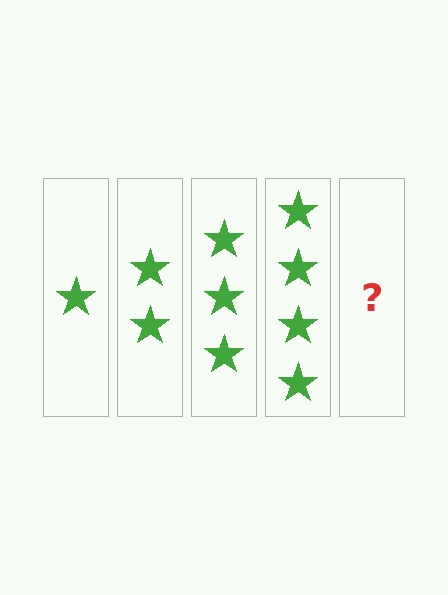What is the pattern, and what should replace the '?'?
The pattern is that each step adds one more star. The '?' should be 5 stars.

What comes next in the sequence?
The next element should be 5 stars.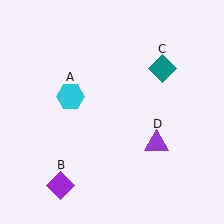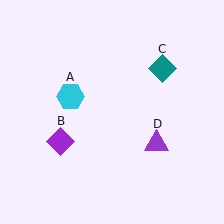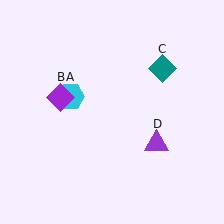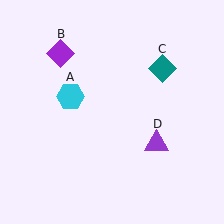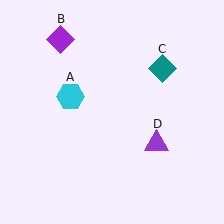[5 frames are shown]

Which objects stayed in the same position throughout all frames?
Cyan hexagon (object A) and teal diamond (object C) and purple triangle (object D) remained stationary.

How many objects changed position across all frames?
1 object changed position: purple diamond (object B).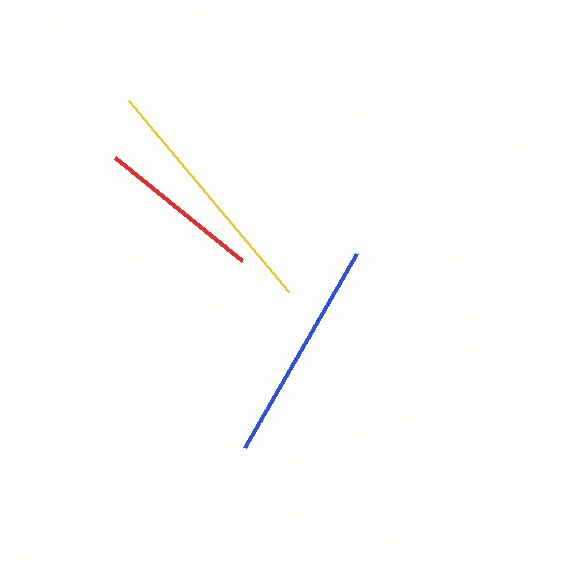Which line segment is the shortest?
The red line is the shortest at approximately 164 pixels.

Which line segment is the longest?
The yellow line is the longest at approximately 249 pixels.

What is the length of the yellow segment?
The yellow segment is approximately 249 pixels long.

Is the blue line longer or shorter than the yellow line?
The yellow line is longer than the blue line.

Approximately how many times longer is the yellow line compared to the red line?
The yellow line is approximately 1.5 times the length of the red line.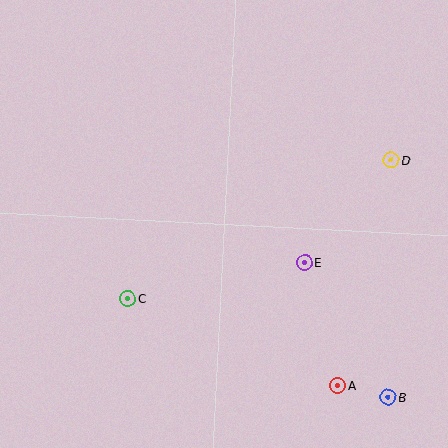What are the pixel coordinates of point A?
Point A is at (338, 385).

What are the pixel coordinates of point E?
Point E is at (304, 263).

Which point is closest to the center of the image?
Point E at (304, 263) is closest to the center.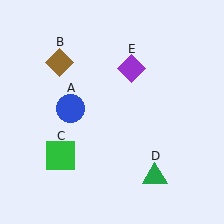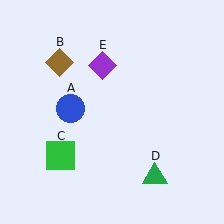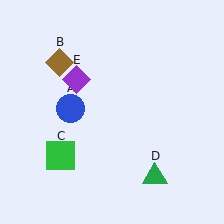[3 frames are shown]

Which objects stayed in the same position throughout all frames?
Blue circle (object A) and brown diamond (object B) and green square (object C) and green triangle (object D) remained stationary.